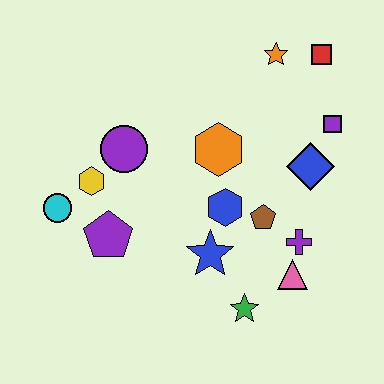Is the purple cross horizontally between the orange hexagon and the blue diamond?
Yes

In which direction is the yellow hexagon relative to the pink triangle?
The yellow hexagon is to the left of the pink triangle.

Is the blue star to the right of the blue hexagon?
No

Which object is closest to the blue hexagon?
The brown pentagon is closest to the blue hexagon.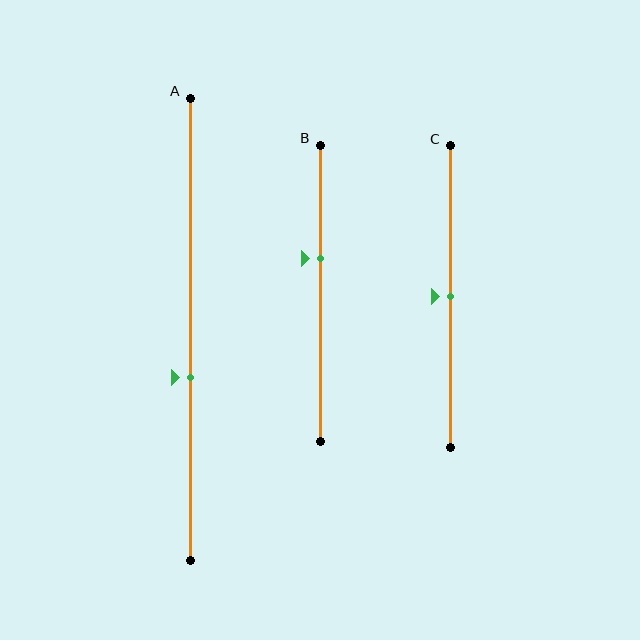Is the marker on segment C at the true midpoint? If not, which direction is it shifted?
Yes, the marker on segment C is at the true midpoint.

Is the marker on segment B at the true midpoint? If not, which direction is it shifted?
No, the marker on segment B is shifted upward by about 12% of the segment length.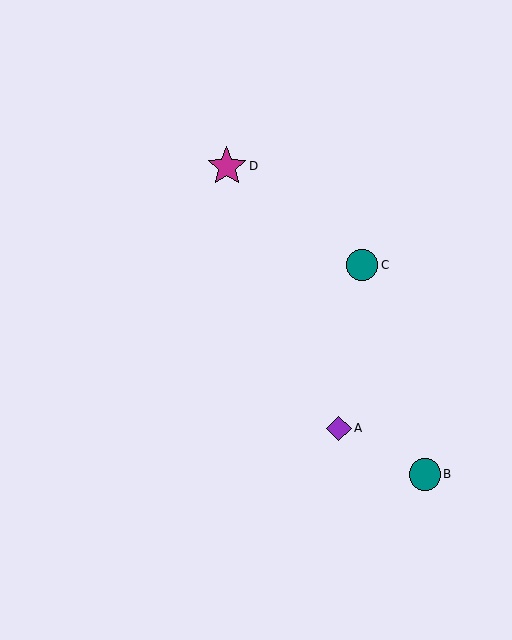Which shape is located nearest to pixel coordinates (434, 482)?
The teal circle (labeled B) at (425, 475) is nearest to that location.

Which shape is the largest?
The magenta star (labeled D) is the largest.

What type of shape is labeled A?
Shape A is a purple diamond.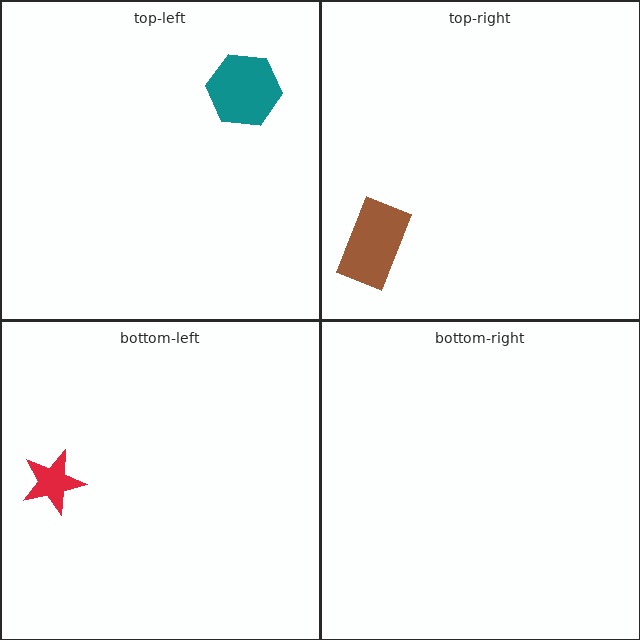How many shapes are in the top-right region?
1.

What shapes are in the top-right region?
The brown rectangle.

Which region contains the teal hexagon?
The top-left region.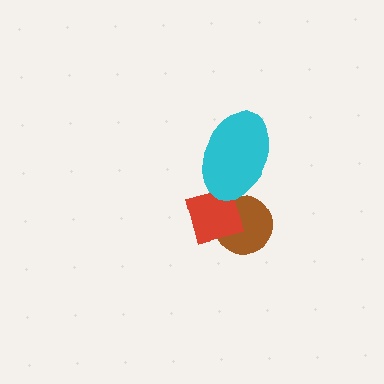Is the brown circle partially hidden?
Yes, it is partially covered by another shape.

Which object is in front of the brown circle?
The red square is in front of the brown circle.